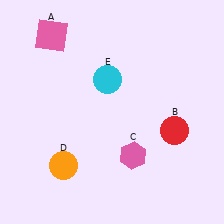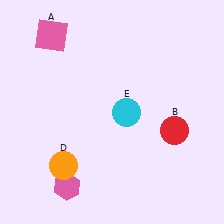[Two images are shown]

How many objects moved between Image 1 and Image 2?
2 objects moved between the two images.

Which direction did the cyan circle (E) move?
The cyan circle (E) moved down.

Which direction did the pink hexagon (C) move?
The pink hexagon (C) moved left.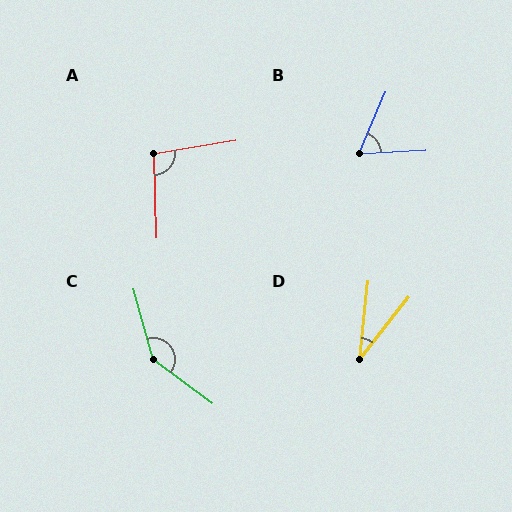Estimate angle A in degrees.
Approximately 98 degrees.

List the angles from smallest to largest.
D (32°), B (64°), A (98°), C (142°).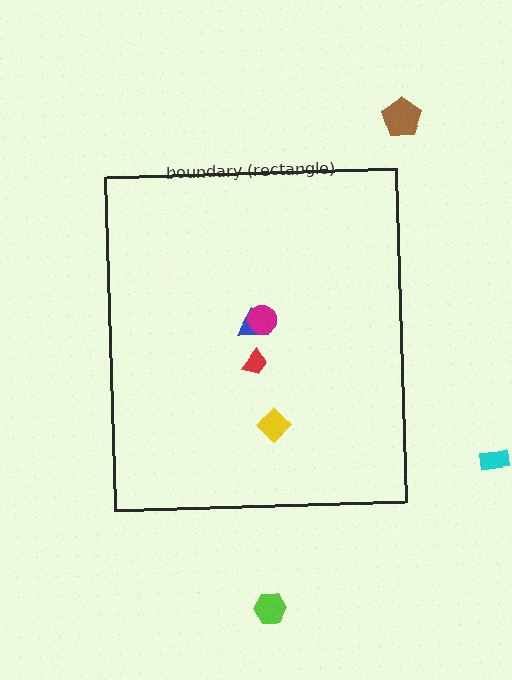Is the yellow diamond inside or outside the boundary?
Inside.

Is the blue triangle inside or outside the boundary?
Inside.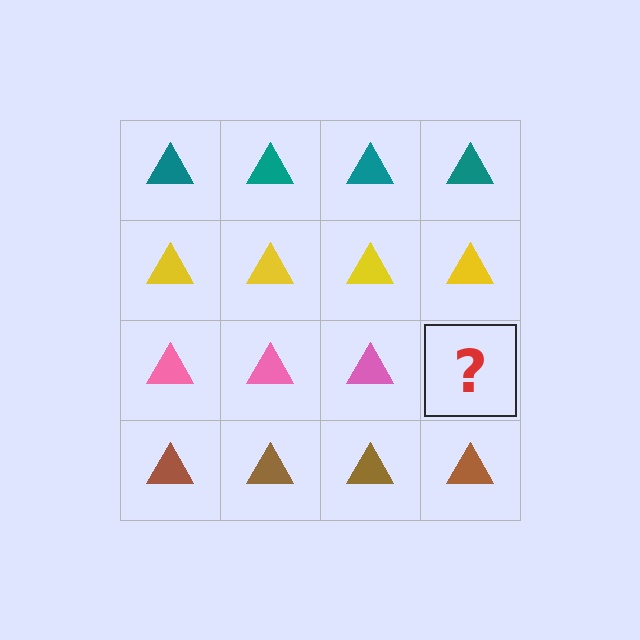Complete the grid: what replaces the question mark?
The question mark should be replaced with a pink triangle.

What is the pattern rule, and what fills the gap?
The rule is that each row has a consistent color. The gap should be filled with a pink triangle.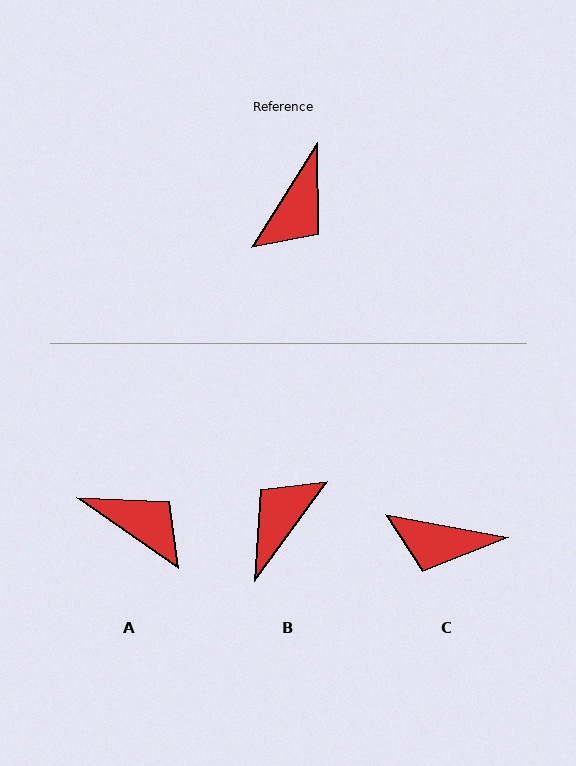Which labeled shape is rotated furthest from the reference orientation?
B, about 176 degrees away.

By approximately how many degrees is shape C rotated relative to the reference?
Approximately 69 degrees clockwise.